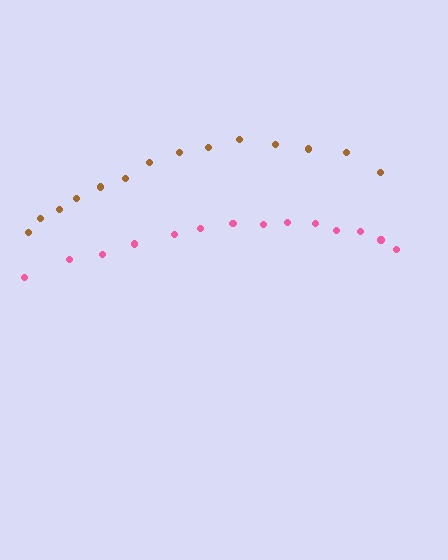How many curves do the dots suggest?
There are 2 distinct paths.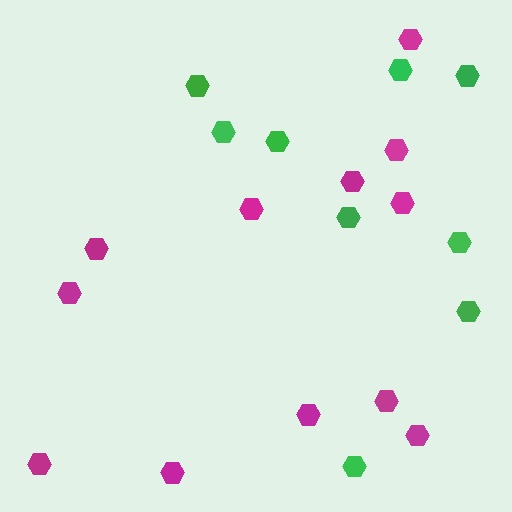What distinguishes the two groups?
There are 2 groups: one group of green hexagons (9) and one group of magenta hexagons (12).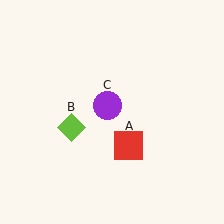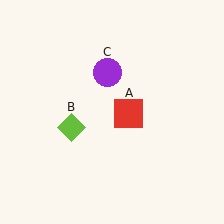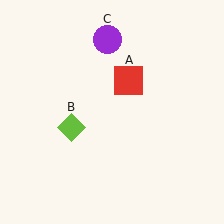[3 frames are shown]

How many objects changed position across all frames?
2 objects changed position: red square (object A), purple circle (object C).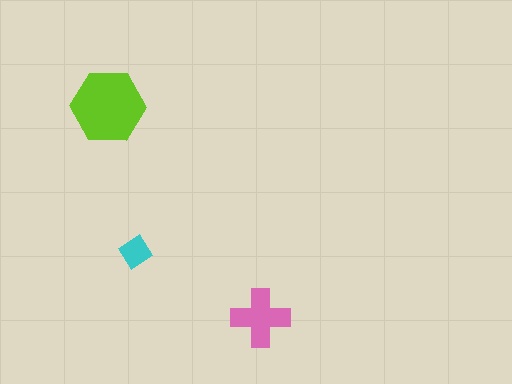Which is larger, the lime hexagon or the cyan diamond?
The lime hexagon.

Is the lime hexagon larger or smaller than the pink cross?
Larger.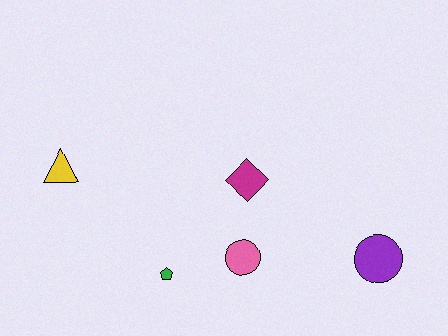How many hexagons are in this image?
There are no hexagons.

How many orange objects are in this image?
There are no orange objects.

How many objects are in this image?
There are 5 objects.